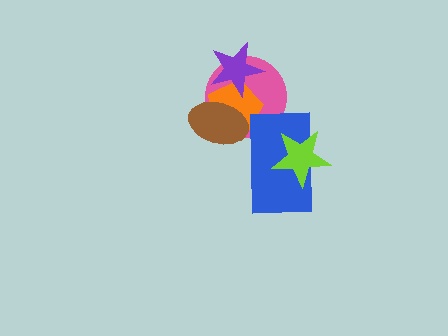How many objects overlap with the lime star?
1 object overlaps with the lime star.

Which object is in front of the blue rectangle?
The lime star is in front of the blue rectangle.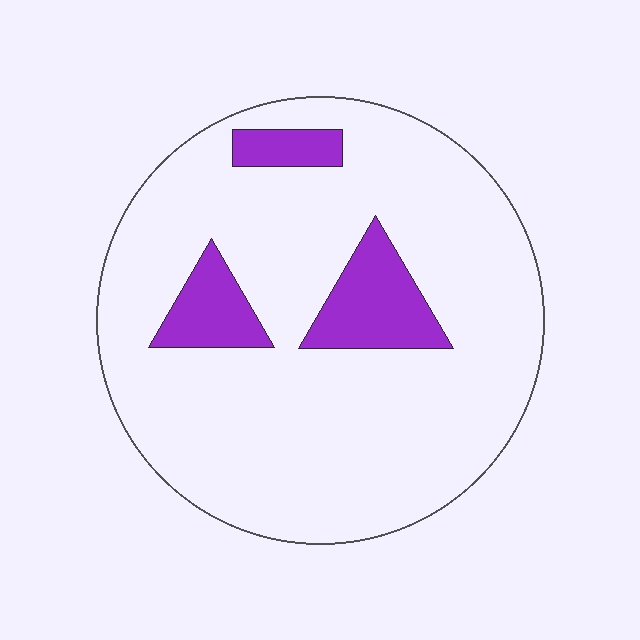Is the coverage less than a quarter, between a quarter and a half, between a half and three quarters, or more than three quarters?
Less than a quarter.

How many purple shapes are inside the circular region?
3.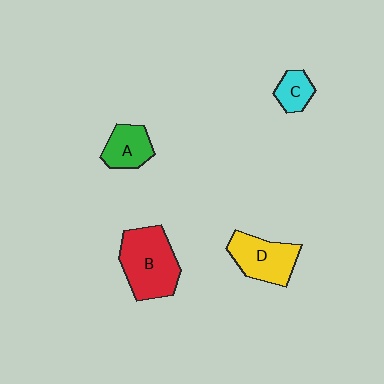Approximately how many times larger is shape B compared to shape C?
Approximately 2.7 times.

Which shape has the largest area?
Shape B (red).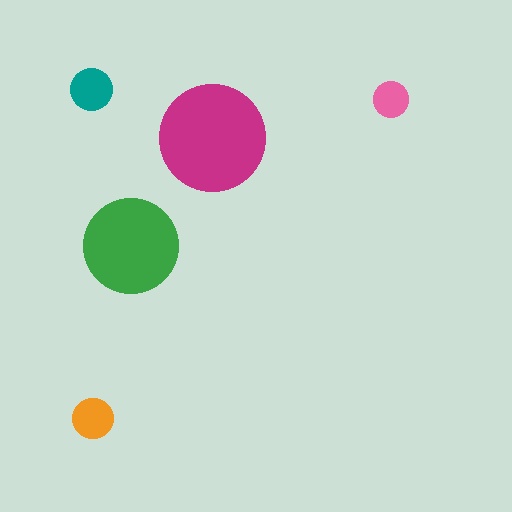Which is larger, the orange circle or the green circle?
The green one.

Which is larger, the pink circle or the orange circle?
The orange one.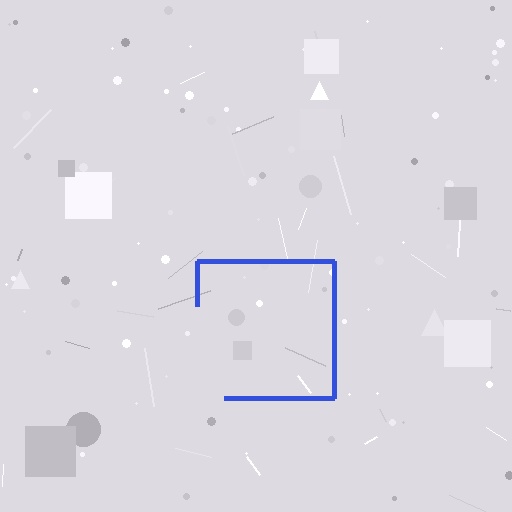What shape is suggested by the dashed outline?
The dashed outline suggests a square.